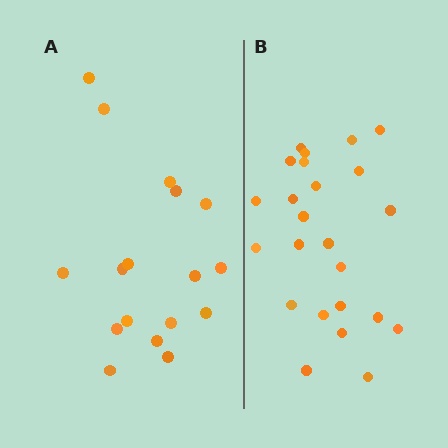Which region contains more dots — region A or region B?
Region B (the right region) has more dots.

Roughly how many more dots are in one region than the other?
Region B has roughly 8 or so more dots than region A.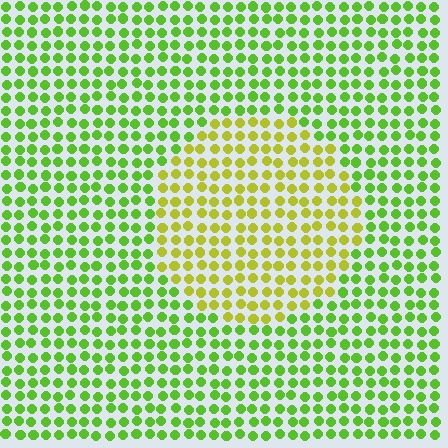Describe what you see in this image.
The image is filled with small lime elements in a uniform arrangement. A circle-shaped region is visible where the elements are tinted to a slightly different hue, forming a subtle color boundary.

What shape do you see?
I see a circle.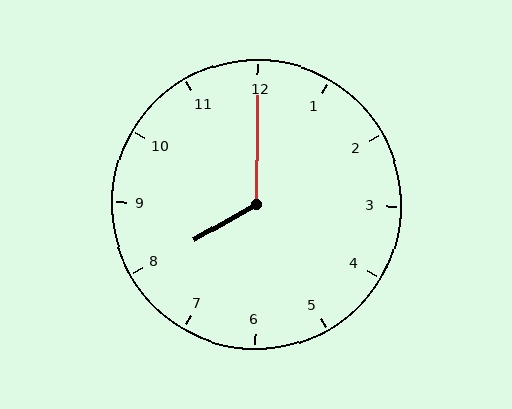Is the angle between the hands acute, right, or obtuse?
It is obtuse.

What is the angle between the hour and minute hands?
Approximately 120 degrees.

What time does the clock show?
8:00.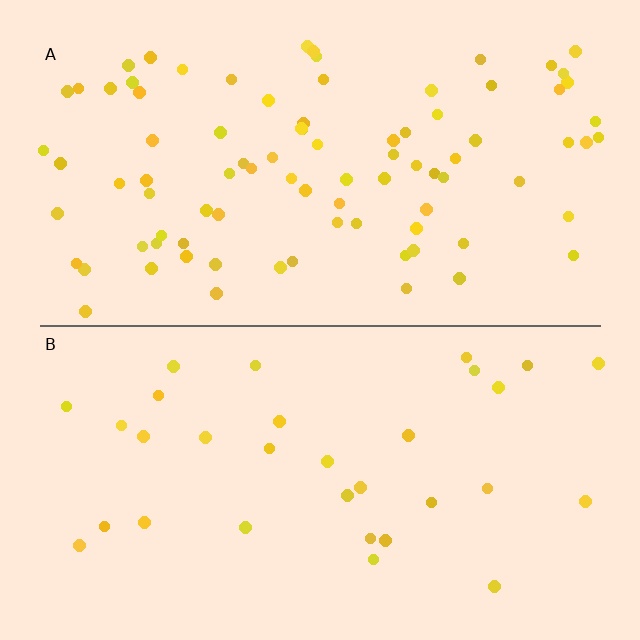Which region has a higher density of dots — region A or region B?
A (the top).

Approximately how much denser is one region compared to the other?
Approximately 2.7× — region A over region B.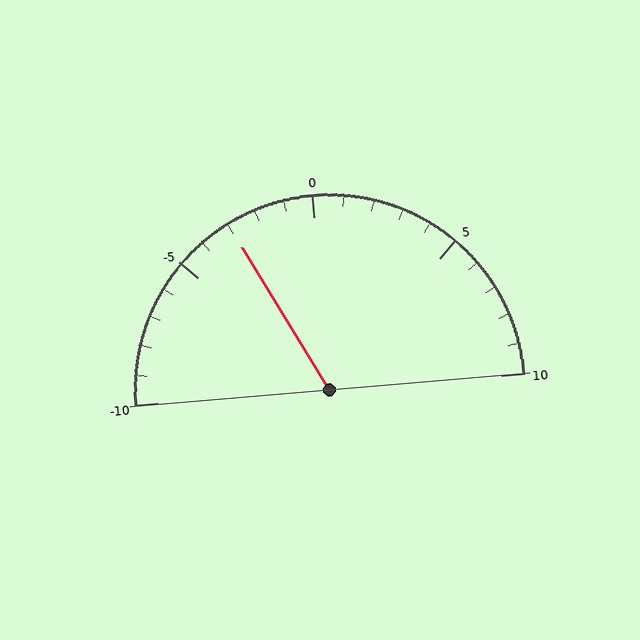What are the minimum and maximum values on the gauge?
The gauge ranges from -10 to 10.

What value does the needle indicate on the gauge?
The needle indicates approximately -3.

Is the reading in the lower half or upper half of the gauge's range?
The reading is in the lower half of the range (-10 to 10).